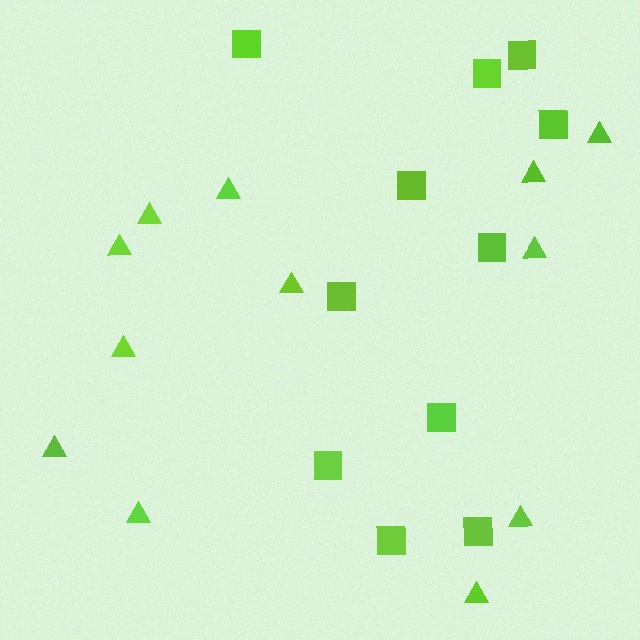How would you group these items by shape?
There are 2 groups: one group of triangles (12) and one group of squares (11).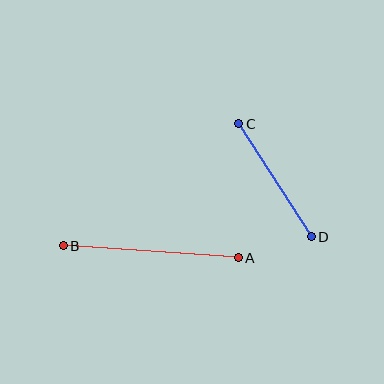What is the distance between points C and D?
The distance is approximately 134 pixels.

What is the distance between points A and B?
The distance is approximately 175 pixels.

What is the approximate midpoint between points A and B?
The midpoint is at approximately (151, 252) pixels.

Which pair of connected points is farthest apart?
Points A and B are farthest apart.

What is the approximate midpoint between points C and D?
The midpoint is at approximately (275, 180) pixels.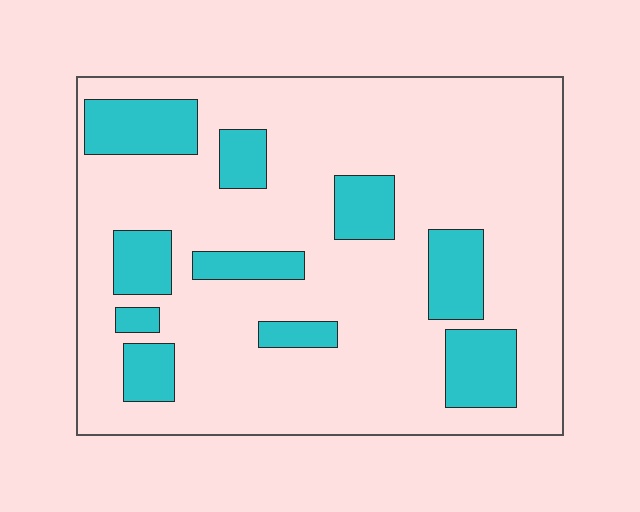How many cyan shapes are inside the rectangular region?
10.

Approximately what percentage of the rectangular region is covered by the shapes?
Approximately 20%.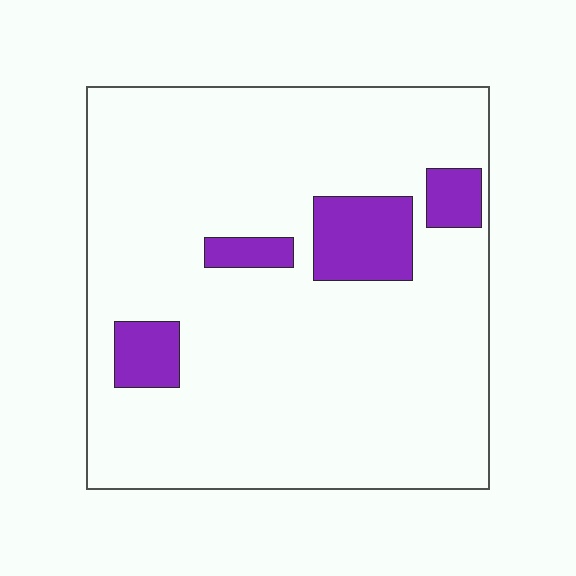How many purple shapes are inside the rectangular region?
4.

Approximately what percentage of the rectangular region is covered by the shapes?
Approximately 10%.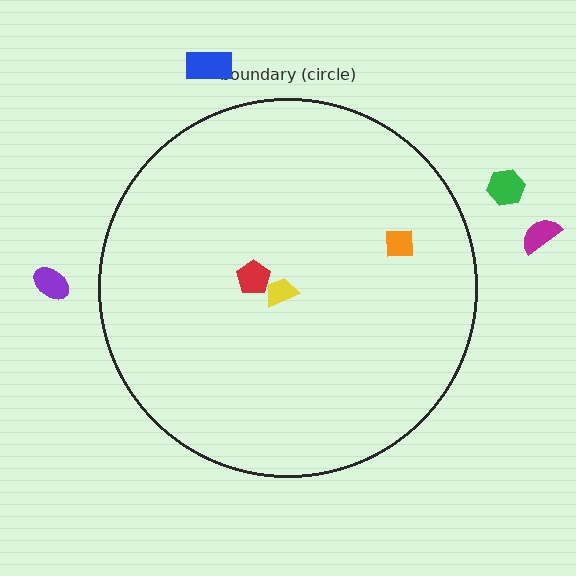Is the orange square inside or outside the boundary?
Inside.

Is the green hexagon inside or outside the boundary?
Outside.